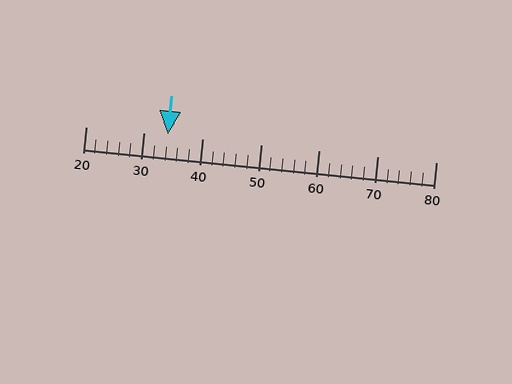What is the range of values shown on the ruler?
The ruler shows values from 20 to 80.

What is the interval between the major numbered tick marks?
The major tick marks are spaced 10 units apart.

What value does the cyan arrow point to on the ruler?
The cyan arrow points to approximately 34.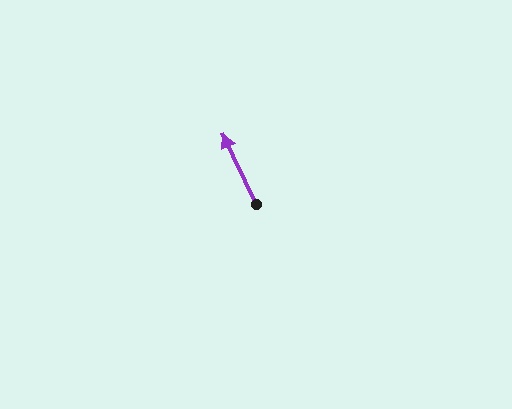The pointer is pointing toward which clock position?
Roughly 11 o'clock.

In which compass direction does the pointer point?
Northwest.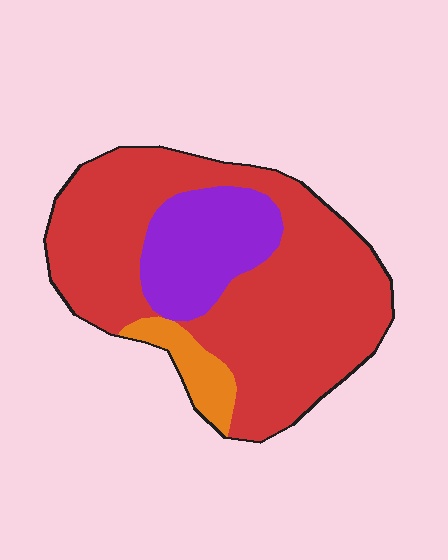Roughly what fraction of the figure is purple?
Purple covers roughly 20% of the figure.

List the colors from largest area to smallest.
From largest to smallest: red, purple, orange.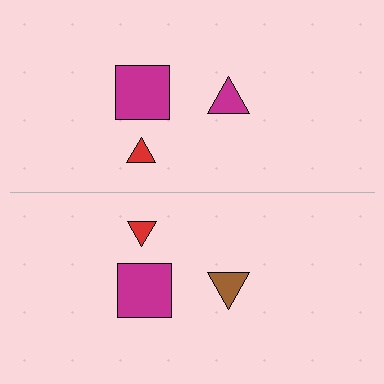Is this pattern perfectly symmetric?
No, the pattern is not perfectly symmetric. The brown triangle on the bottom side breaks the symmetry — its mirror counterpart is magenta.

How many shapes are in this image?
There are 6 shapes in this image.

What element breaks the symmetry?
The brown triangle on the bottom side breaks the symmetry — its mirror counterpart is magenta.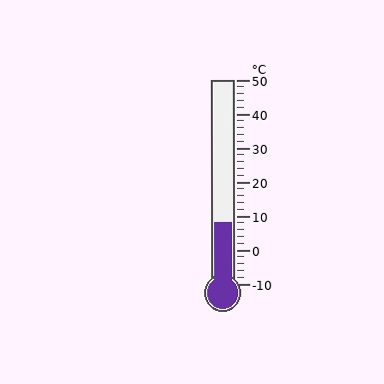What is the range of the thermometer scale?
The thermometer scale ranges from -10°C to 50°C.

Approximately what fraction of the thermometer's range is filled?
The thermometer is filled to approximately 30% of its range.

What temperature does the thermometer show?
The thermometer shows approximately 8°C.